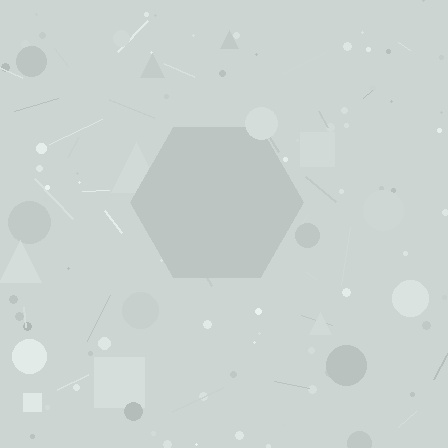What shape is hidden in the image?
A hexagon is hidden in the image.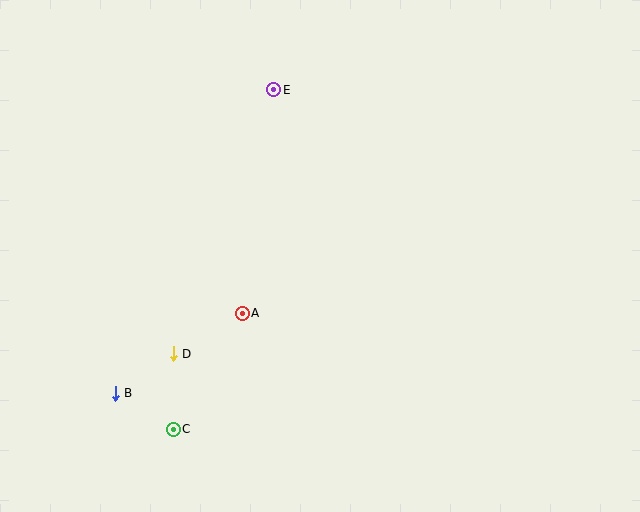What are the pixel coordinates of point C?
Point C is at (173, 429).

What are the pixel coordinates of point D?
Point D is at (173, 354).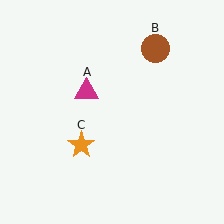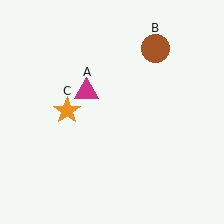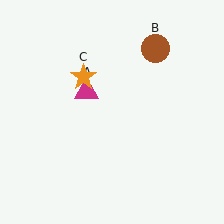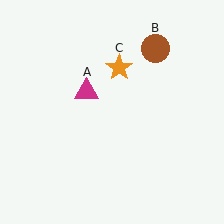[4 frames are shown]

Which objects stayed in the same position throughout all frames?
Magenta triangle (object A) and brown circle (object B) remained stationary.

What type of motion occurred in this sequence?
The orange star (object C) rotated clockwise around the center of the scene.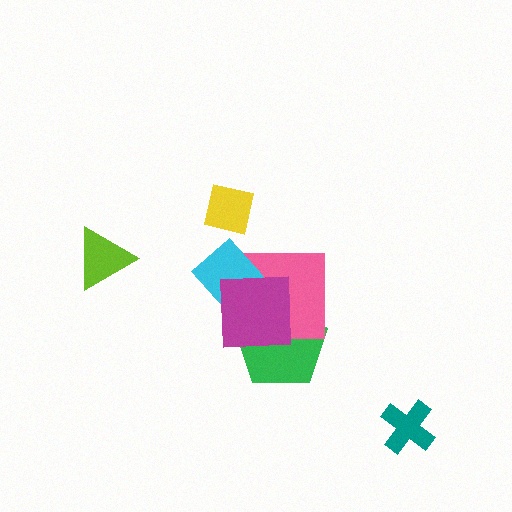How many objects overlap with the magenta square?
3 objects overlap with the magenta square.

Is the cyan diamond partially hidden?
Yes, it is partially covered by another shape.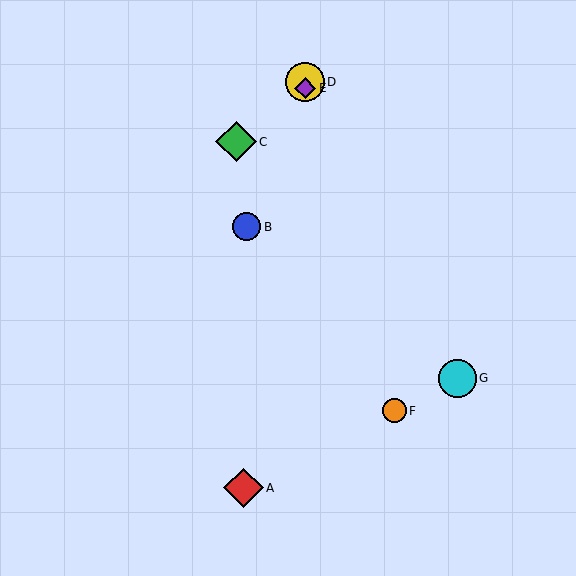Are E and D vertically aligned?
Yes, both are at x≈305.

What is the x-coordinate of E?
Object E is at x≈305.